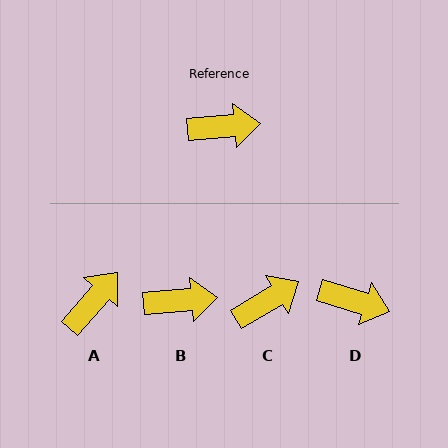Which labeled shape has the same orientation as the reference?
B.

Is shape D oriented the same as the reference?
No, it is off by about 22 degrees.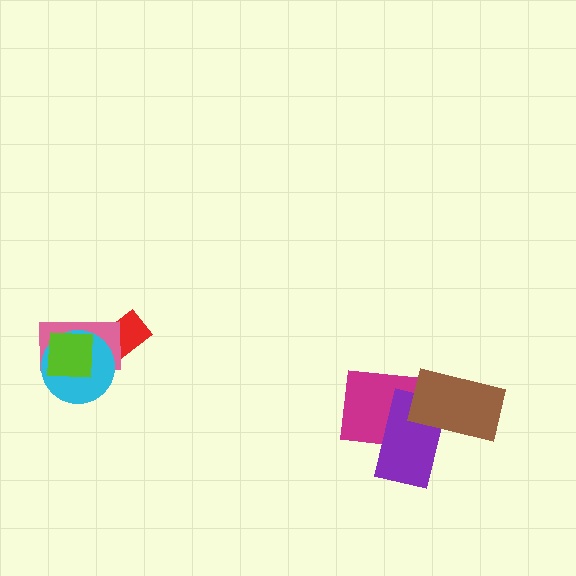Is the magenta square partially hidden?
Yes, it is partially covered by another shape.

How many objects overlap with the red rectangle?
2 objects overlap with the red rectangle.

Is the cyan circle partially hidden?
Yes, it is partially covered by another shape.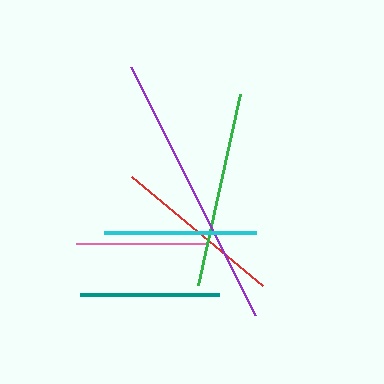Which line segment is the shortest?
The pink line is the shortest at approximately 131 pixels.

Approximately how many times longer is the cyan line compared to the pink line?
The cyan line is approximately 1.2 times the length of the pink line.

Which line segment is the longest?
The purple line is the longest at approximately 277 pixels.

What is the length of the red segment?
The red segment is approximately 170 pixels long.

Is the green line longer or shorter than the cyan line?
The green line is longer than the cyan line.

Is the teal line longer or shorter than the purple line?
The purple line is longer than the teal line.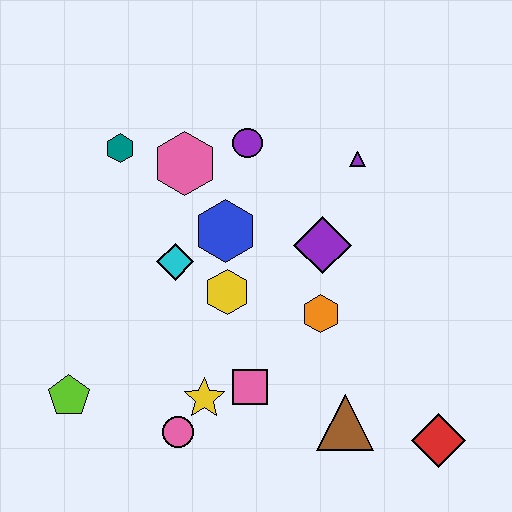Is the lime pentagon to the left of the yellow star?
Yes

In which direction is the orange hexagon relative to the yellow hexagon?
The orange hexagon is to the right of the yellow hexagon.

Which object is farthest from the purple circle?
The red diamond is farthest from the purple circle.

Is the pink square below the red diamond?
No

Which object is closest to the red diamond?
The brown triangle is closest to the red diamond.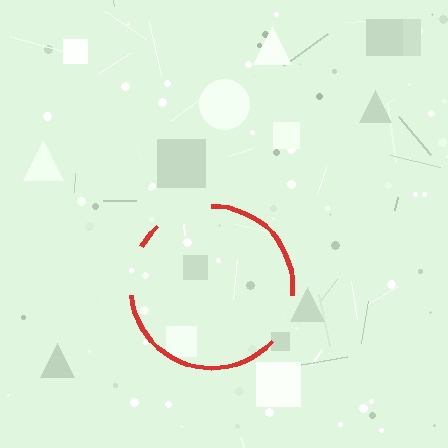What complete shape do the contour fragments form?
The contour fragments form a circle.